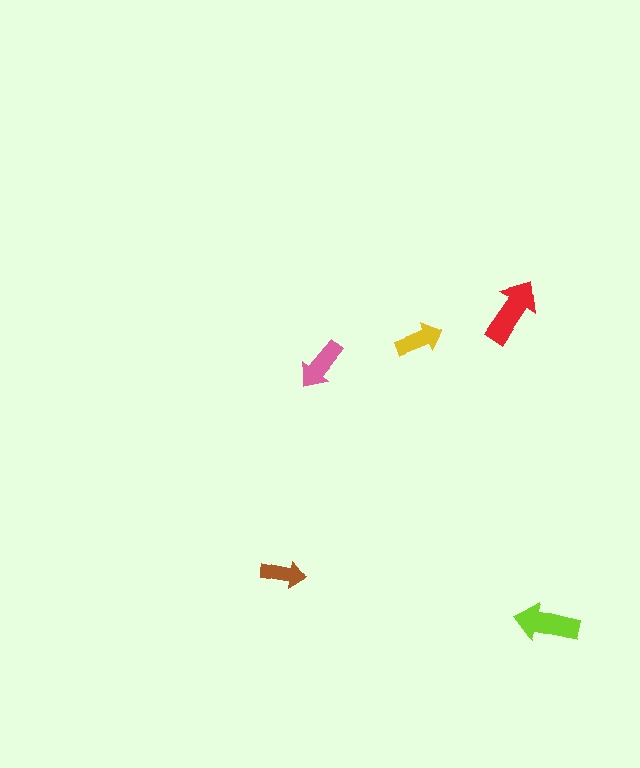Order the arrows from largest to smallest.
the red one, the lime one, the pink one, the yellow one, the brown one.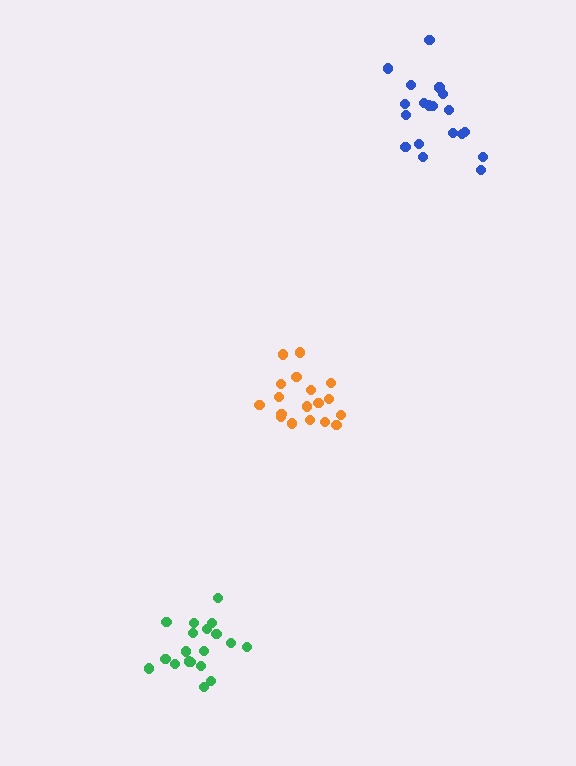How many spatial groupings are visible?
There are 3 spatial groupings.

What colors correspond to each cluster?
The clusters are colored: blue, orange, green.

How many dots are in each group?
Group 1: 19 dots, Group 2: 18 dots, Group 3: 19 dots (56 total).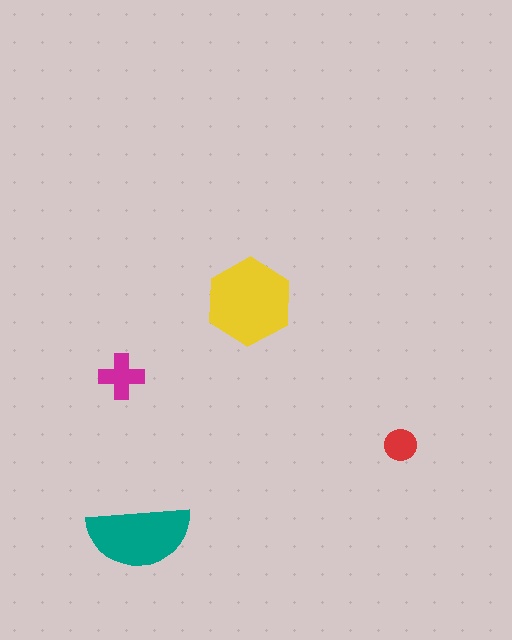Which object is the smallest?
The red circle.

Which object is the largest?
The yellow hexagon.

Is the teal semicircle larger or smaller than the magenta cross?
Larger.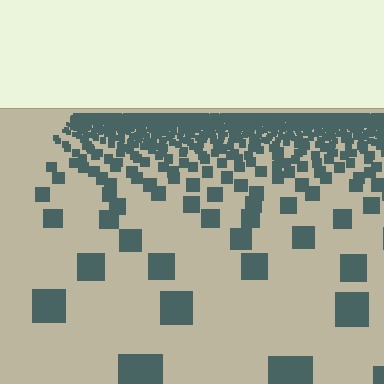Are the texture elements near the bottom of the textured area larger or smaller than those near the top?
Larger. Near the bottom, elements are closer to the viewer and appear at a bigger on-screen size.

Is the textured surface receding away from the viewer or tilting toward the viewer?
The surface is receding away from the viewer. Texture elements get smaller and denser toward the top.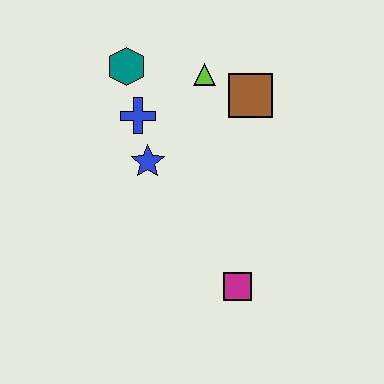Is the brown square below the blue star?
No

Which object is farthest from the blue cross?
The magenta square is farthest from the blue cross.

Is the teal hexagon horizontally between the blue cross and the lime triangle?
No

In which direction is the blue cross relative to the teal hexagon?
The blue cross is below the teal hexagon.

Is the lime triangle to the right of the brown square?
No